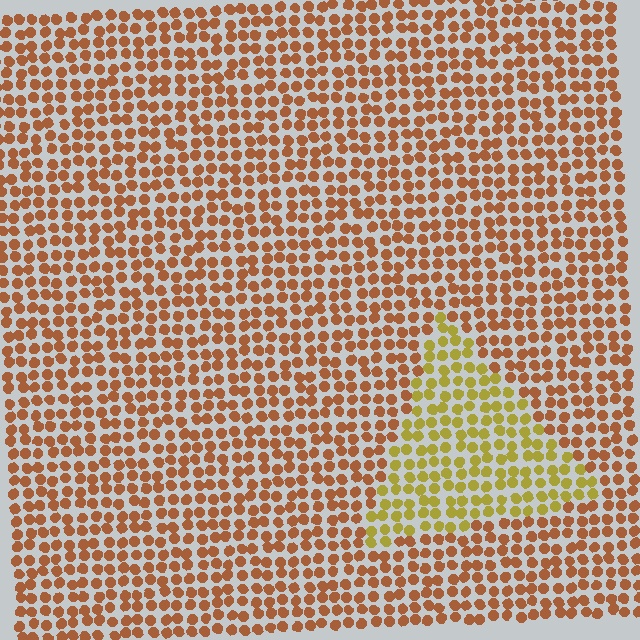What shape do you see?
I see a triangle.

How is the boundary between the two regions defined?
The boundary is defined purely by a slight shift in hue (about 36 degrees). Spacing, size, and orientation are identical on both sides.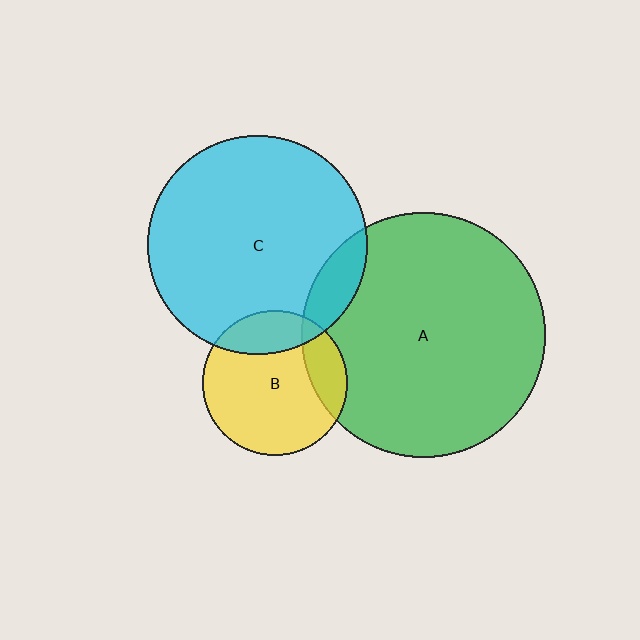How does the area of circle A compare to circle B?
Approximately 2.8 times.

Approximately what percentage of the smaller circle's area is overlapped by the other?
Approximately 20%.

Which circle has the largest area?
Circle A (green).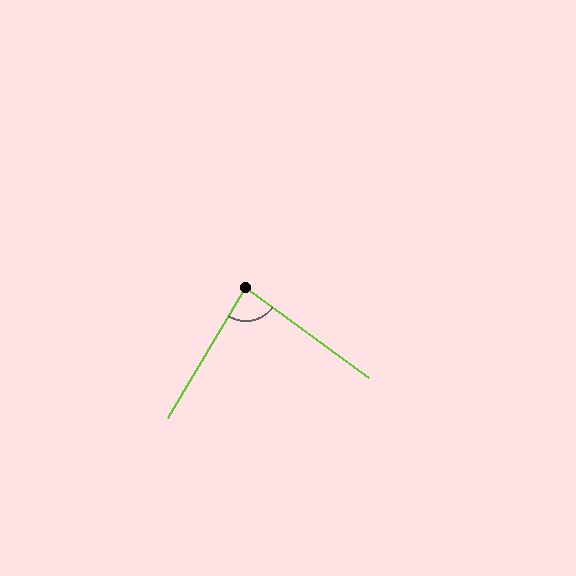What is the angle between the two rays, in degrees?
Approximately 85 degrees.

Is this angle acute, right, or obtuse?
It is acute.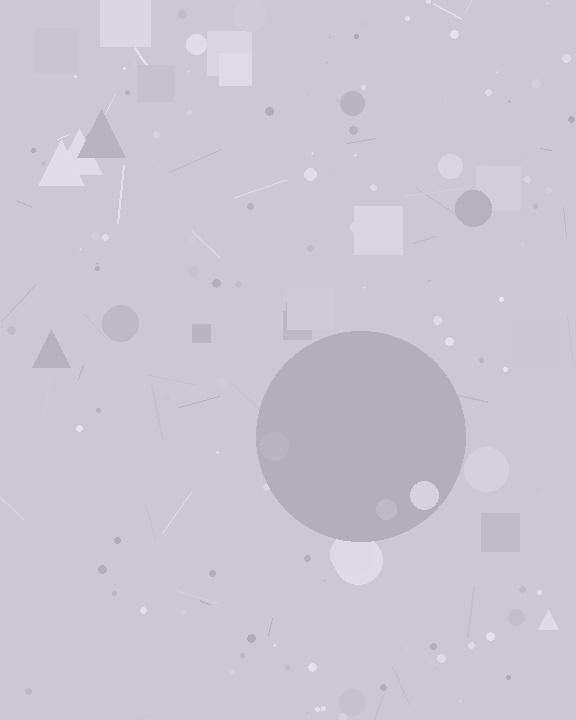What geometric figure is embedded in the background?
A circle is embedded in the background.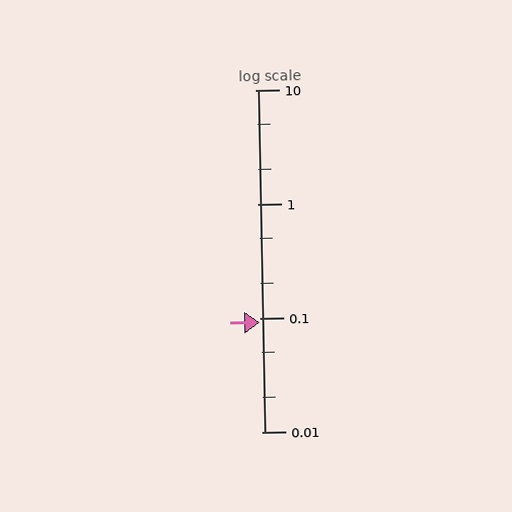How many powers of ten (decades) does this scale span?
The scale spans 3 decades, from 0.01 to 10.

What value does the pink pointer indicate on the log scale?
The pointer indicates approximately 0.091.